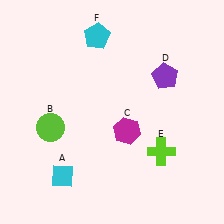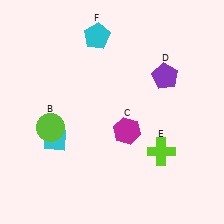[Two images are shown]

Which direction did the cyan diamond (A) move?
The cyan diamond (A) moved up.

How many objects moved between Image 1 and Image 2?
1 object moved between the two images.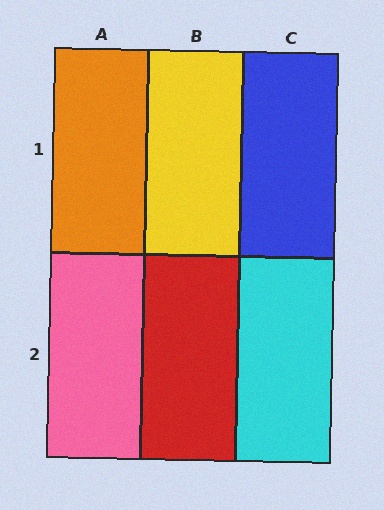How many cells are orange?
1 cell is orange.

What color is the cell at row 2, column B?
Red.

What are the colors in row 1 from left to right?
Orange, yellow, blue.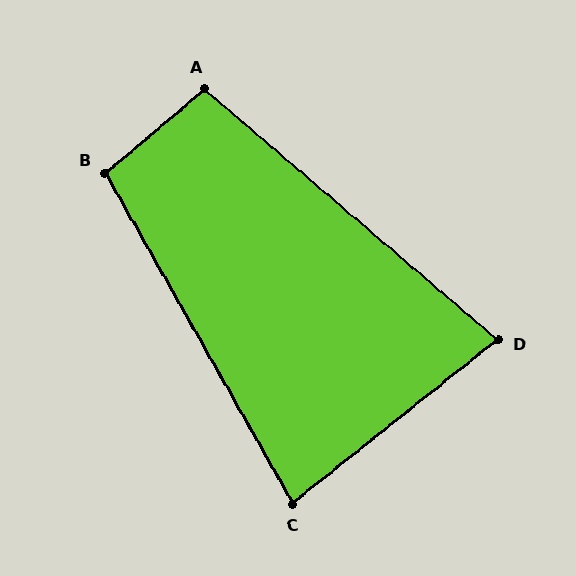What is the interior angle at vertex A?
Approximately 99 degrees (obtuse).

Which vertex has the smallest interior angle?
D, at approximately 79 degrees.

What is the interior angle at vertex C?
Approximately 81 degrees (acute).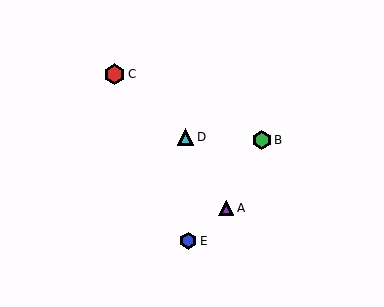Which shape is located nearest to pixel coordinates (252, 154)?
The green hexagon (labeled B) at (262, 140) is nearest to that location.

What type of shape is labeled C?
Shape C is a red hexagon.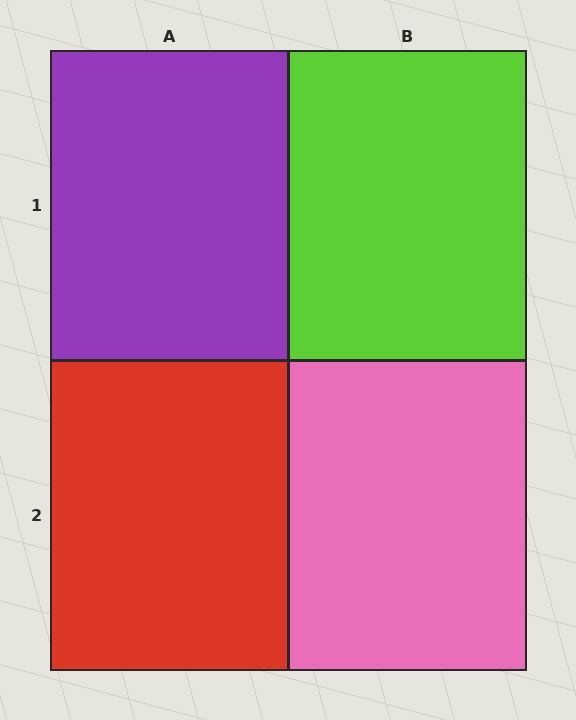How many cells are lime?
1 cell is lime.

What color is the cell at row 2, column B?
Pink.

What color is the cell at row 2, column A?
Red.